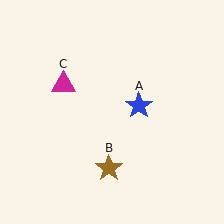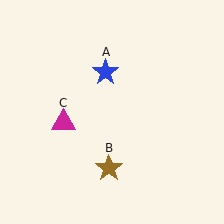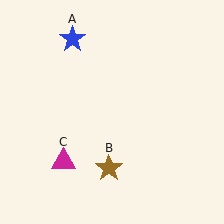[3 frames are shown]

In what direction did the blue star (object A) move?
The blue star (object A) moved up and to the left.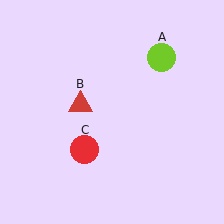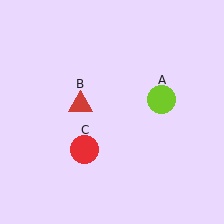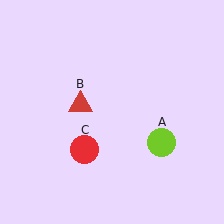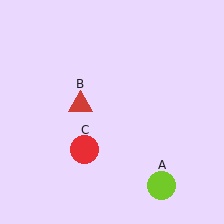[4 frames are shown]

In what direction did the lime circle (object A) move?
The lime circle (object A) moved down.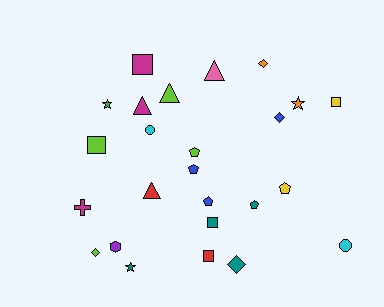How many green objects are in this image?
There is 1 green object.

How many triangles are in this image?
There are 4 triangles.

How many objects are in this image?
There are 25 objects.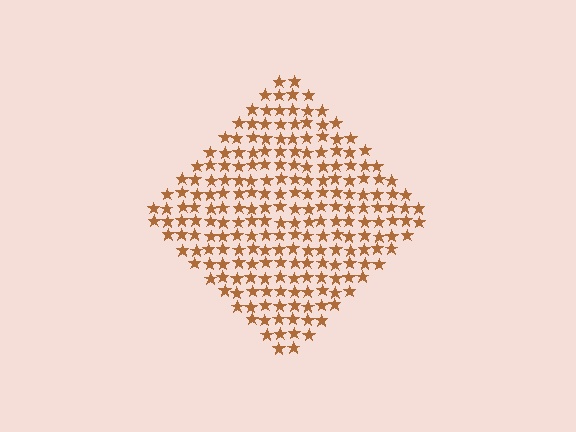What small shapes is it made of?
It is made of small stars.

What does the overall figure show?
The overall figure shows a diamond.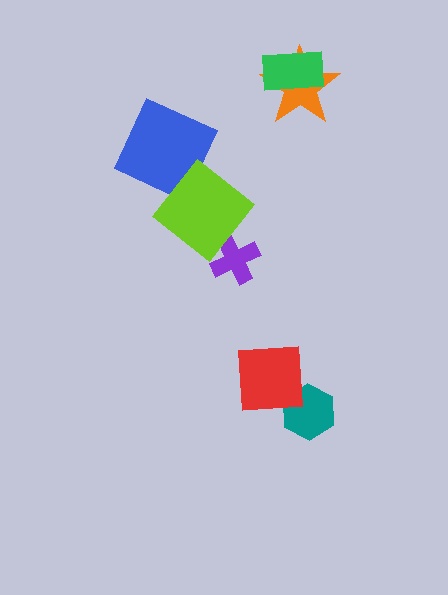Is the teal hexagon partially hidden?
Yes, it is partially covered by another shape.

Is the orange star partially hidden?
Yes, it is partially covered by another shape.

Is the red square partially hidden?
No, no other shape covers it.